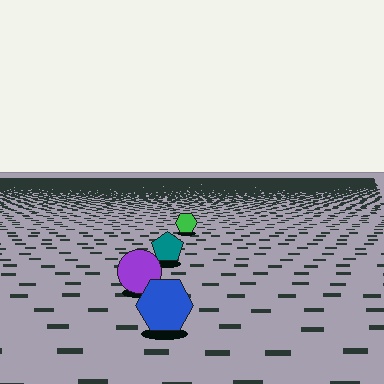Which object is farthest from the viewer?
The green hexagon is farthest from the viewer. It appears smaller and the ground texture around it is denser.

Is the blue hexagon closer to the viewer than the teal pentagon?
Yes. The blue hexagon is closer — you can tell from the texture gradient: the ground texture is coarser near it.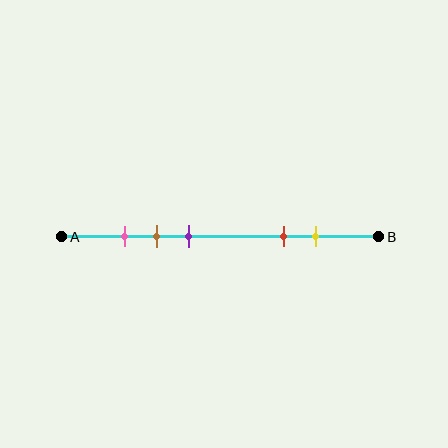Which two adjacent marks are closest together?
The pink and brown marks are the closest adjacent pair.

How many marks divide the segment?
There are 5 marks dividing the segment.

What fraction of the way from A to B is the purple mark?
The purple mark is approximately 40% (0.4) of the way from A to B.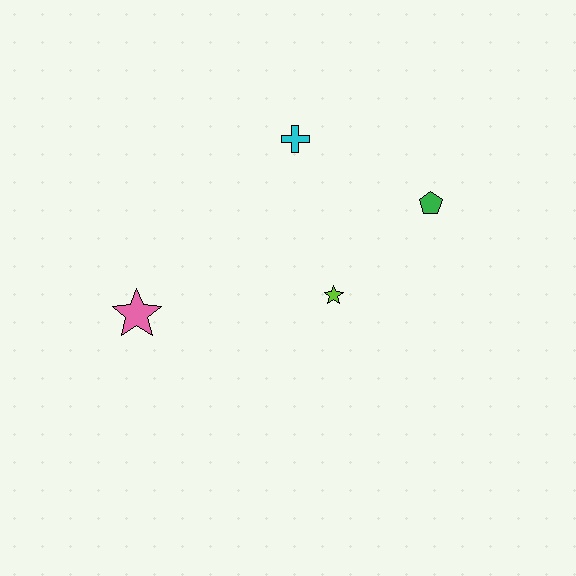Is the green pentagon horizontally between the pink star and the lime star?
No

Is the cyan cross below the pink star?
No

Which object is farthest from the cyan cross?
The pink star is farthest from the cyan cross.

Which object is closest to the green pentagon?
The lime star is closest to the green pentagon.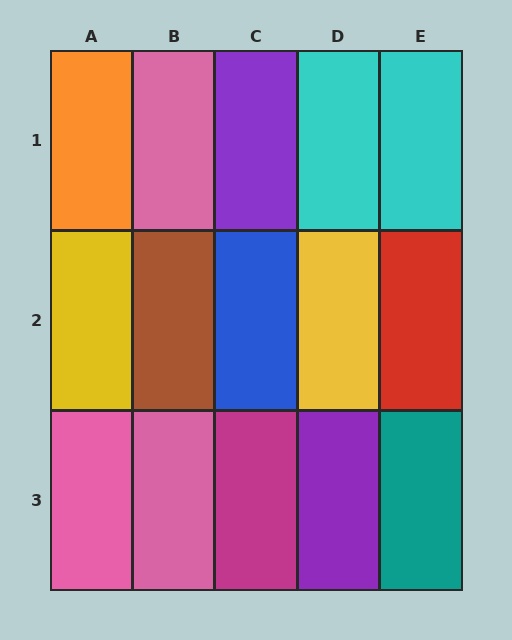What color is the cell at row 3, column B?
Pink.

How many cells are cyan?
2 cells are cyan.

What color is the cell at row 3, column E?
Teal.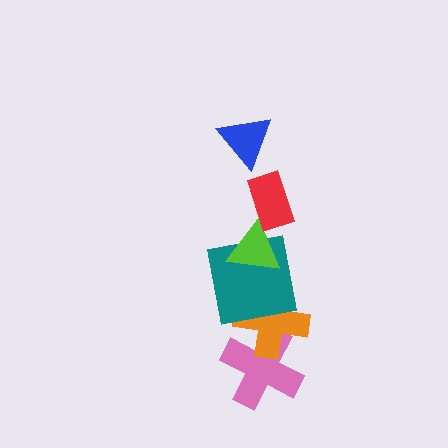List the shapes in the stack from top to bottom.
From top to bottom: the blue triangle, the red rectangle, the lime triangle, the teal square, the orange cross, the pink cross.